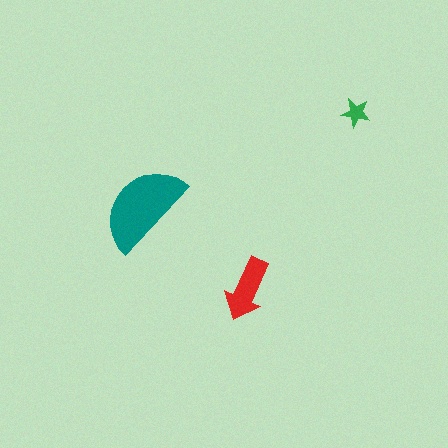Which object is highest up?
The green star is topmost.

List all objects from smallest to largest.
The green star, the red arrow, the teal semicircle.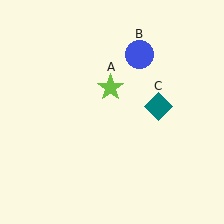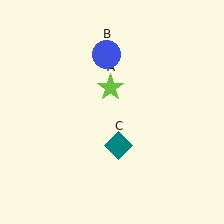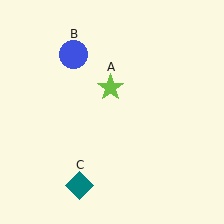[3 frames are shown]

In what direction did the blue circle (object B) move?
The blue circle (object B) moved left.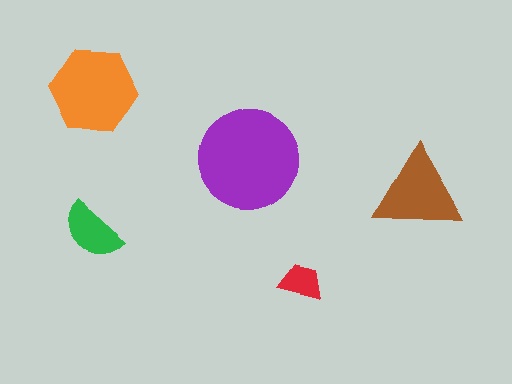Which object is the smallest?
The red trapezoid.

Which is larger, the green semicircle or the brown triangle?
The brown triangle.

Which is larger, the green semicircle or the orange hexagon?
The orange hexagon.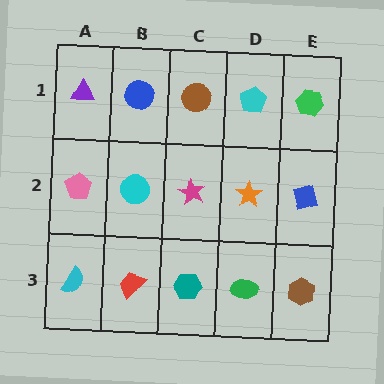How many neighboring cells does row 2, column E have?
3.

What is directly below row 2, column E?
A brown hexagon.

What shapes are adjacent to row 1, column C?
A magenta star (row 2, column C), a blue circle (row 1, column B), a cyan pentagon (row 1, column D).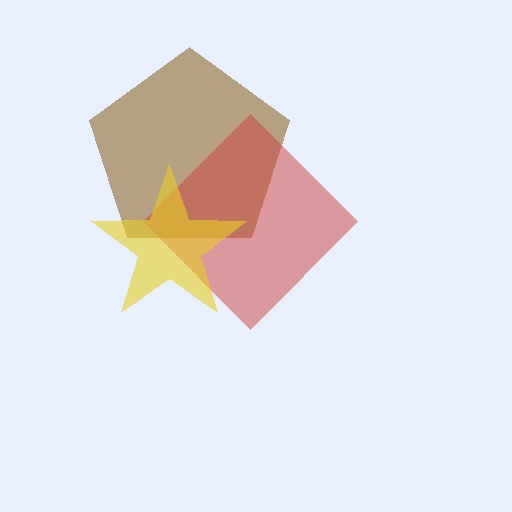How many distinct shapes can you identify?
There are 3 distinct shapes: a brown pentagon, a red diamond, a yellow star.